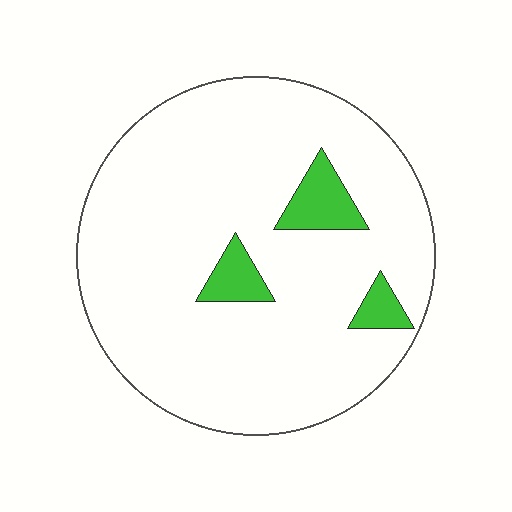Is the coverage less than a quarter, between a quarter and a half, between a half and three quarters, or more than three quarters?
Less than a quarter.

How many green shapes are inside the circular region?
3.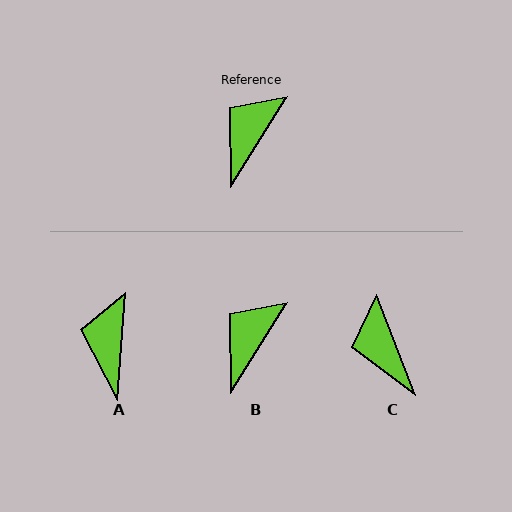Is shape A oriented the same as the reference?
No, it is off by about 28 degrees.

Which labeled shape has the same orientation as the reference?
B.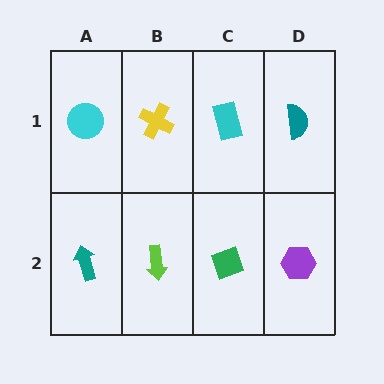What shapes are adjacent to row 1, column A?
A teal arrow (row 2, column A), a yellow cross (row 1, column B).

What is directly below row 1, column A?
A teal arrow.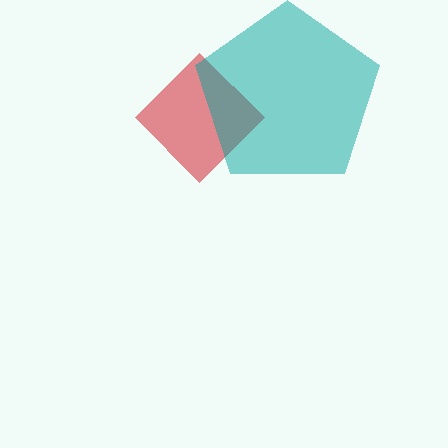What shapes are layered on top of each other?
The layered shapes are: a red diamond, a teal pentagon.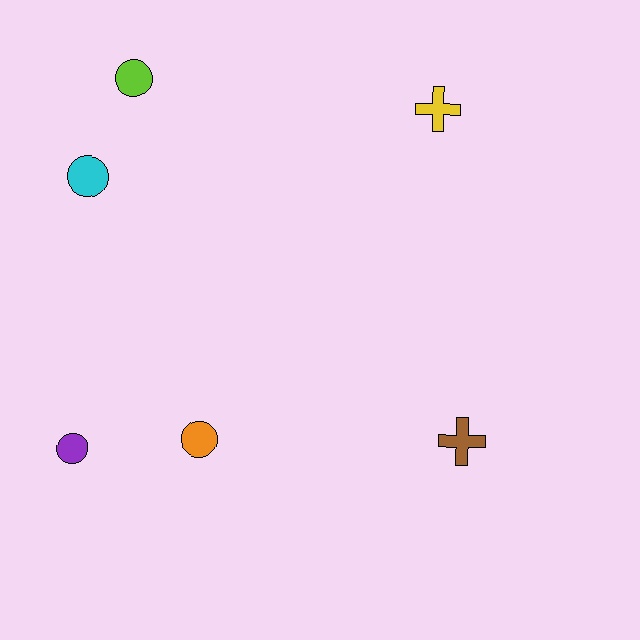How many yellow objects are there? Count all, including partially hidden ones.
There is 1 yellow object.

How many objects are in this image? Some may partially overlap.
There are 6 objects.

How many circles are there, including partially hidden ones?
There are 4 circles.